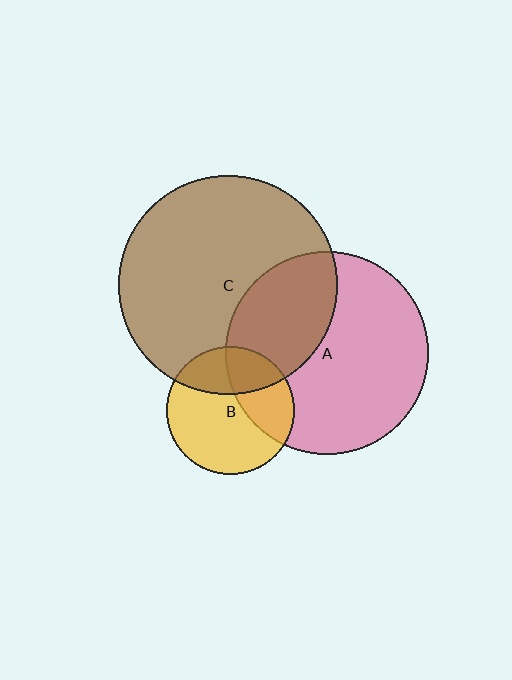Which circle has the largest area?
Circle C (brown).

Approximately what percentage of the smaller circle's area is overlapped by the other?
Approximately 30%.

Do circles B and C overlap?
Yes.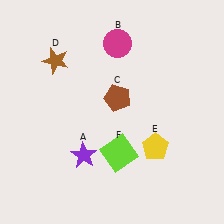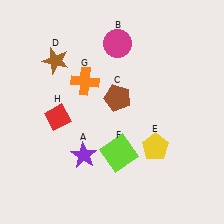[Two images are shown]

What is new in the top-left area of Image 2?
An orange cross (G) was added in the top-left area of Image 2.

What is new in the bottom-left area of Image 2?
A red diamond (H) was added in the bottom-left area of Image 2.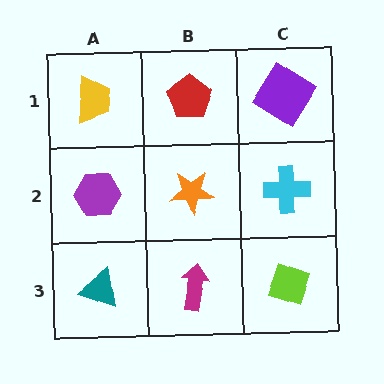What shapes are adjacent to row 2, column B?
A red pentagon (row 1, column B), a magenta arrow (row 3, column B), a purple hexagon (row 2, column A), a cyan cross (row 2, column C).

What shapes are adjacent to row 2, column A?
A yellow trapezoid (row 1, column A), a teal triangle (row 3, column A), an orange star (row 2, column B).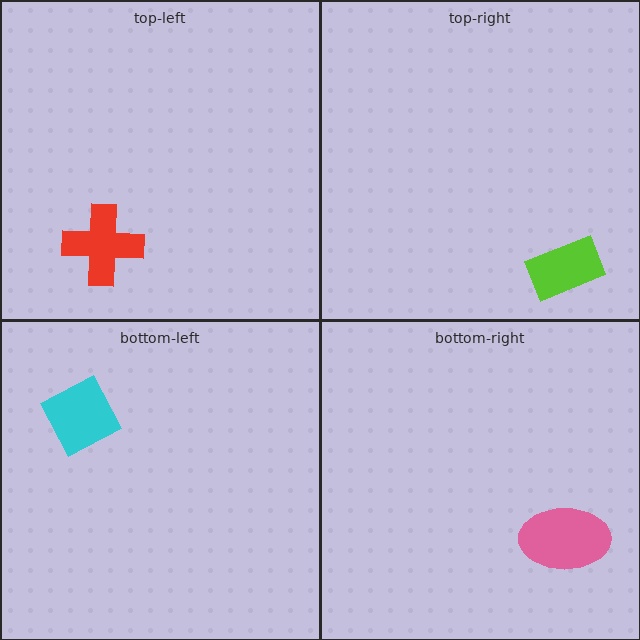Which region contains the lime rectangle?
The top-right region.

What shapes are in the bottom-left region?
The cyan diamond.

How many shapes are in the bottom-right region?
1.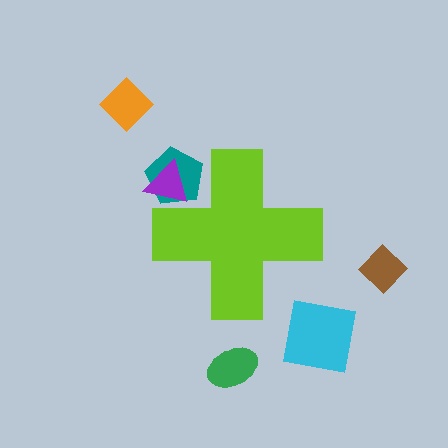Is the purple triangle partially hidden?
Yes, the purple triangle is partially hidden behind the lime cross.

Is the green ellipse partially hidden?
No, the green ellipse is fully visible.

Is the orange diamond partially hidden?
No, the orange diamond is fully visible.